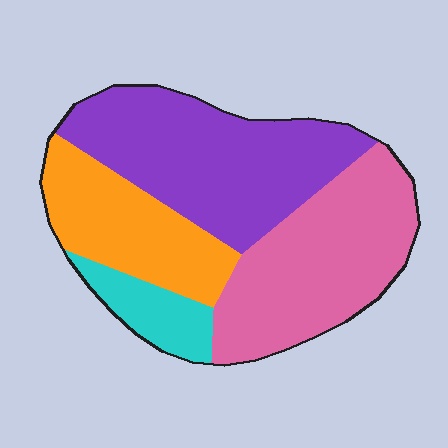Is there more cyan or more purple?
Purple.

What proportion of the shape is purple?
Purple takes up between a quarter and a half of the shape.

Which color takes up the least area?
Cyan, at roughly 10%.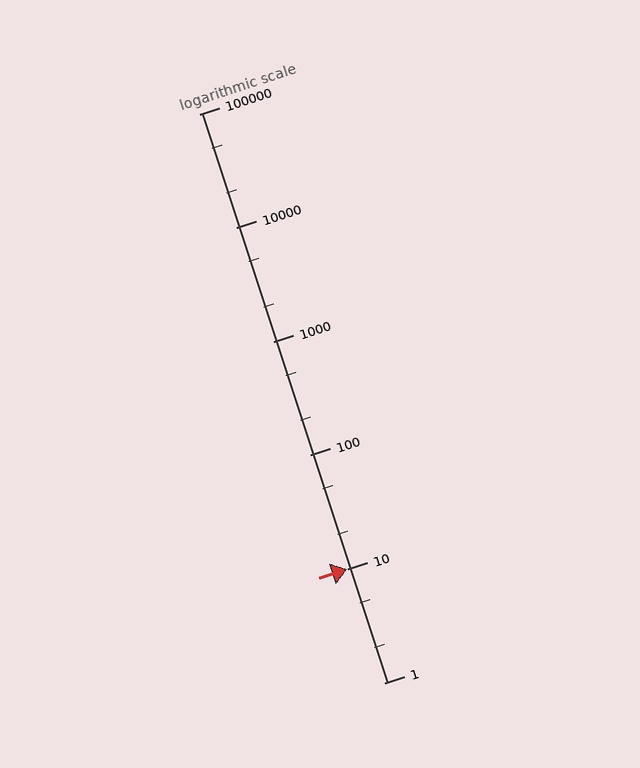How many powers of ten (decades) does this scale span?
The scale spans 5 decades, from 1 to 100000.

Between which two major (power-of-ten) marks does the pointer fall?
The pointer is between 1 and 10.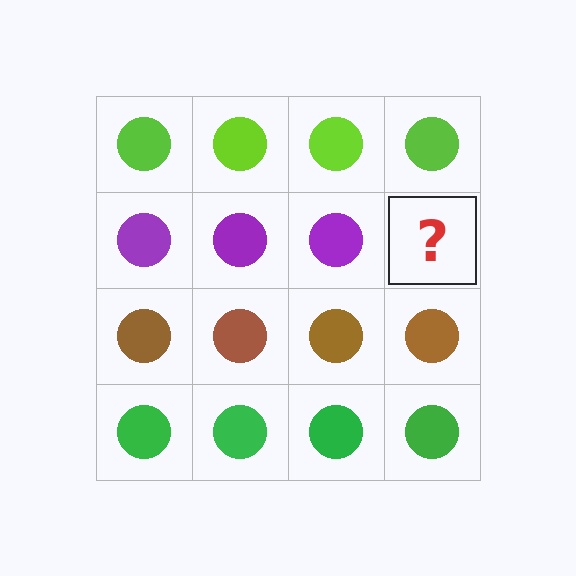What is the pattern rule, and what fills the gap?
The rule is that each row has a consistent color. The gap should be filled with a purple circle.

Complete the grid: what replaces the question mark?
The question mark should be replaced with a purple circle.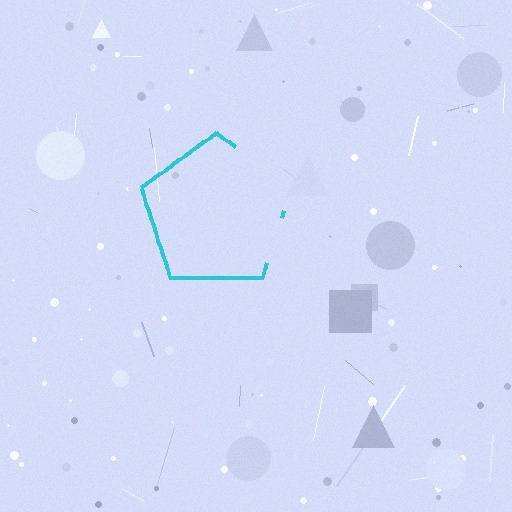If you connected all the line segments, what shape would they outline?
They would outline a pentagon.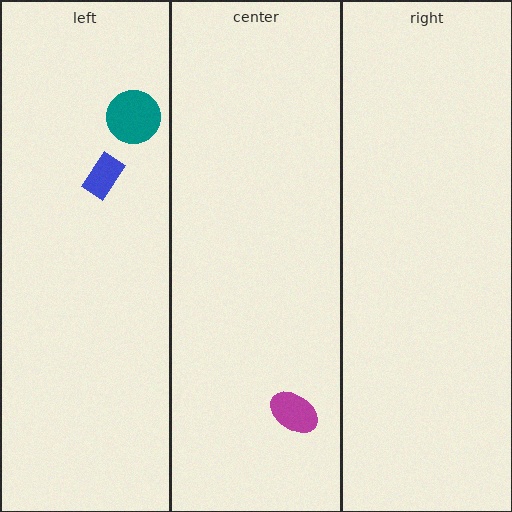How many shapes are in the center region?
1.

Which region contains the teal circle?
The left region.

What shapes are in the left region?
The teal circle, the blue rectangle.